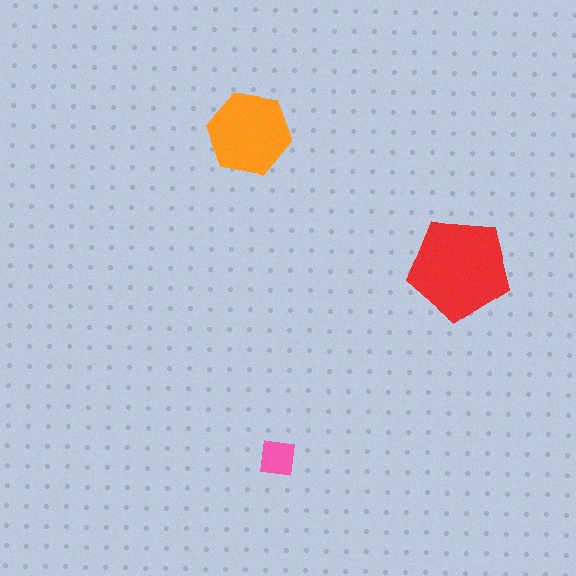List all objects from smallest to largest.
The pink square, the orange hexagon, the red pentagon.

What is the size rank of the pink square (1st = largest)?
3rd.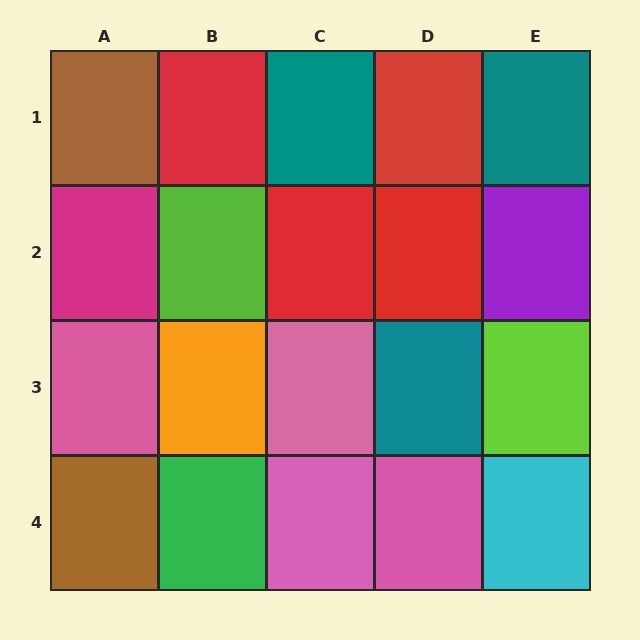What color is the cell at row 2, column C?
Red.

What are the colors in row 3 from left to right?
Pink, orange, pink, teal, lime.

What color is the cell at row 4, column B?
Green.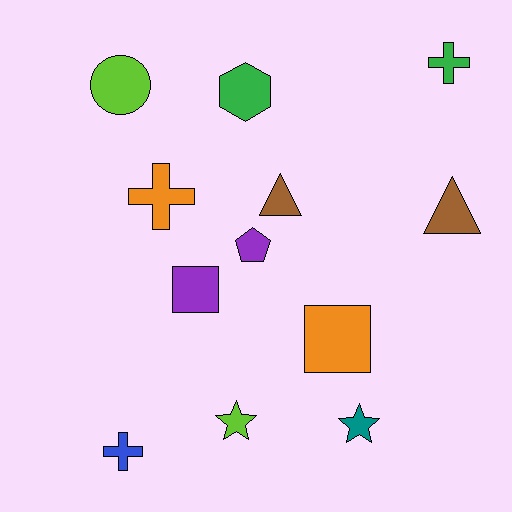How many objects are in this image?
There are 12 objects.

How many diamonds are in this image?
There are no diamonds.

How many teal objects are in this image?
There is 1 teal object.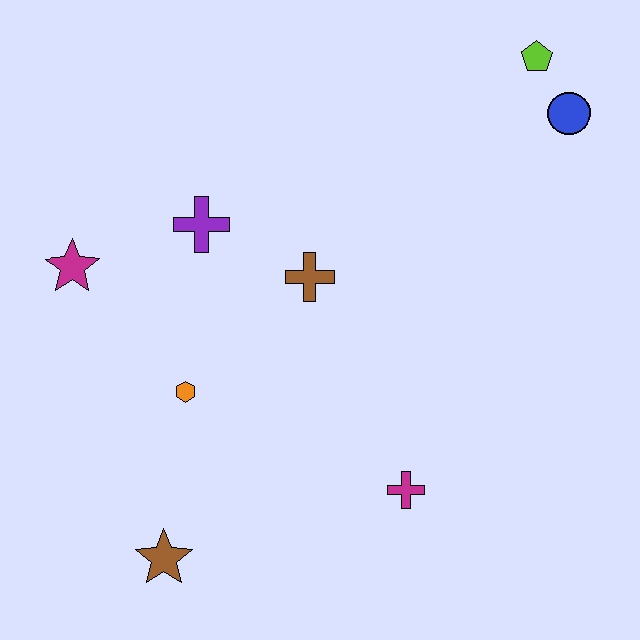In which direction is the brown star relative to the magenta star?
The brown star is below the magenta star.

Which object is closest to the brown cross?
The purple cross is closest to the brown cross.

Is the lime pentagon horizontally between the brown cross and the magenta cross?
No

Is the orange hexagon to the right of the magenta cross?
No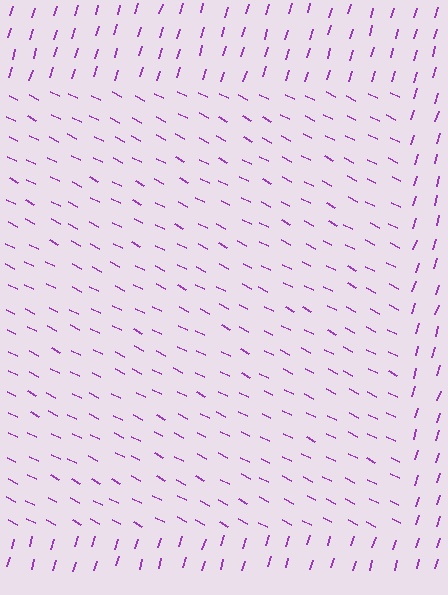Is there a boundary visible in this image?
Yes, there is a texture boundary formed by a change in line orientation.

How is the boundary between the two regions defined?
The boundary is defined purely by a change in line orientation (approximately 80 degrees difference). All lines are the same color and thickness.